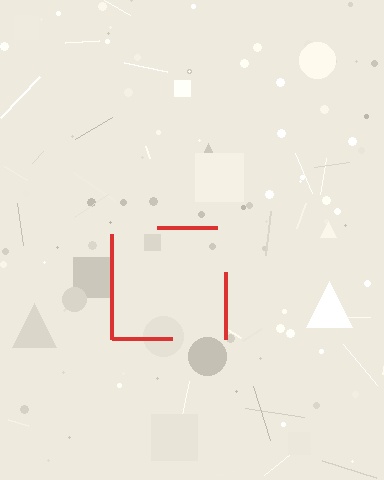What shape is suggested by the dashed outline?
The dashed outline suggests a square.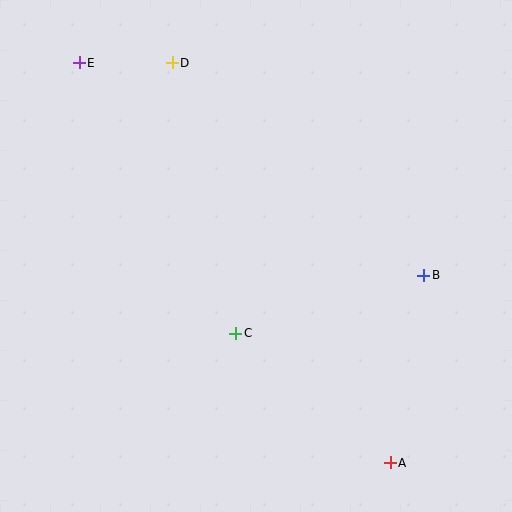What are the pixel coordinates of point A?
Point A is at (390, 463).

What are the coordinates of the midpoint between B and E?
The midpoint between B and E is at (251, 169).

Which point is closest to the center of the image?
Point C at (236, 333) is closest to the center.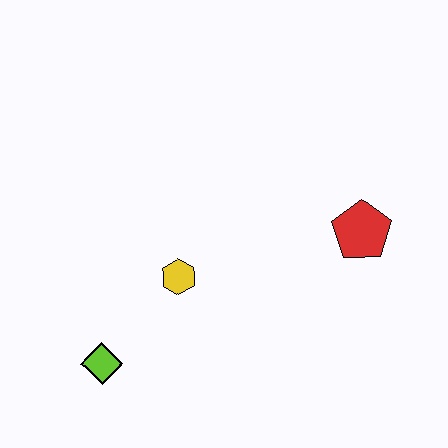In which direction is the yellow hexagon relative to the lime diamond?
The yellow hexagon is above the lime diamond.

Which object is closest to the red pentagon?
The yellow hexagon is closest to the red pentagon.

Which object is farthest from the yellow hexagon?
The red pentagon is farthest from the yellow hexagon.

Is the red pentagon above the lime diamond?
Yes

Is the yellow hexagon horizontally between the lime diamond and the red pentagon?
Yes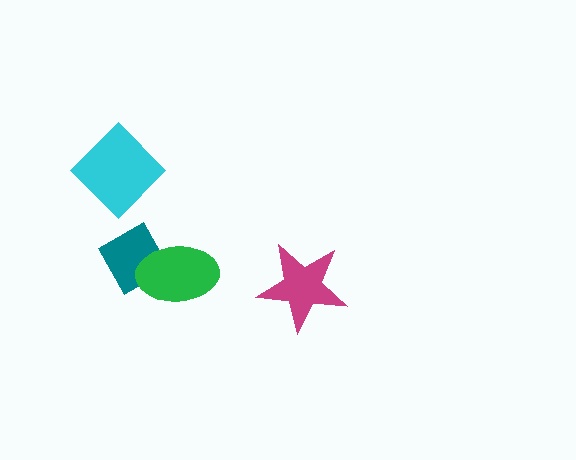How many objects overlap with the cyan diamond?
0 objects overlap with the cyan diamond.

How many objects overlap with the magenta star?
0 objects overlap with the magenta star.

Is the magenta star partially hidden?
No, no other shape covers it.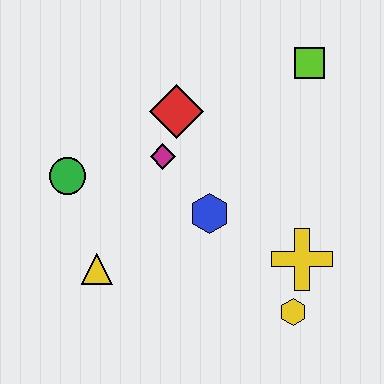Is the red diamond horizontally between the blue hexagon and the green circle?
Yes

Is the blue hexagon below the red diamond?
Yes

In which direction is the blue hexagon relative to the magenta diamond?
The blue hexagon is below the magenta diamond.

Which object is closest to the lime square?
The red diamond is closest to the lime square.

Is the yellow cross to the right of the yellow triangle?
Yes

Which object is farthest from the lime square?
The yellow triangle is farthest from the lime square.